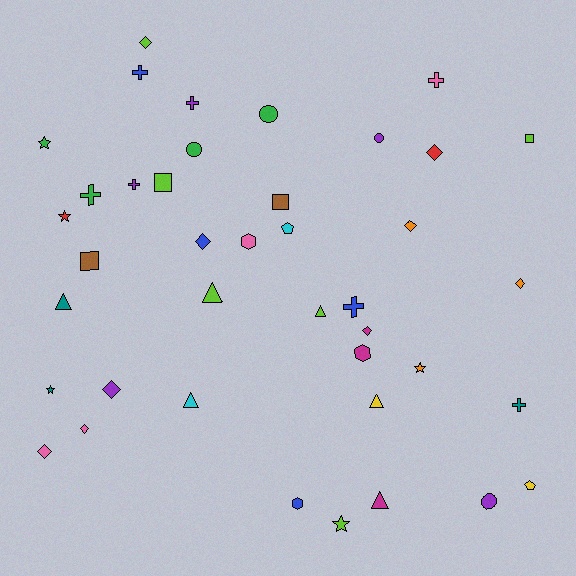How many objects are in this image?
There are 40 objects.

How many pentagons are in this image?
There are 2 pentagons.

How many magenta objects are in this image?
There are 3 magenta objects.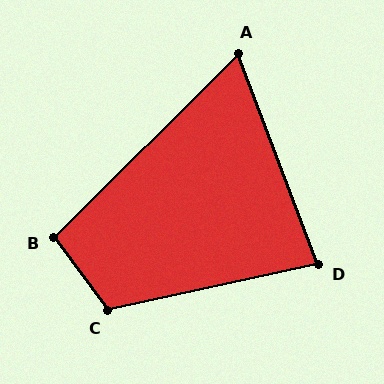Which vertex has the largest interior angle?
C, at approximately 114 degrees.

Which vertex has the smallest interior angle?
A, at approximately 66 degrees.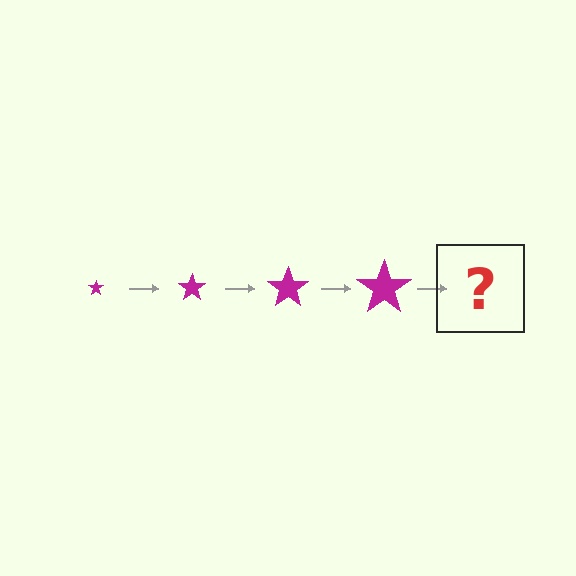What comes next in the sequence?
The next element should be a magenta star, larger than the previous one.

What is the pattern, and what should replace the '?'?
The pattern is that the star gets progressively larger each step. The '?' should be a magenta star, larger than the previous one.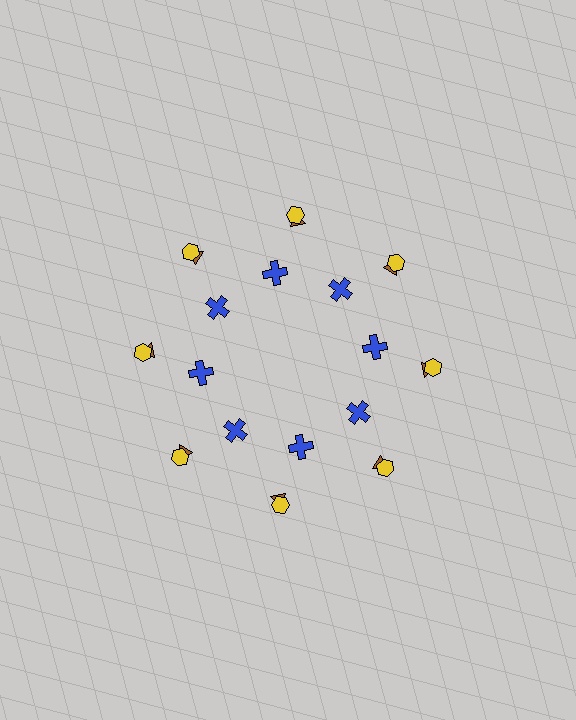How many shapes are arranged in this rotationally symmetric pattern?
There are 24 shapes, arranged in 8 groups of 3.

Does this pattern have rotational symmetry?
Yes, this pattern has 8-fold rotational symmetry. It looks the same after rotating 45 degrees around the center.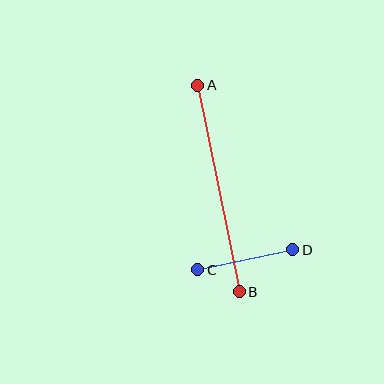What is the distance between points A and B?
The distance is approximately 211 pixels.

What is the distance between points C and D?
The distance is approximately 97 pixels.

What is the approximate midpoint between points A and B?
The midpoint is at approximately (219, 189) pixels.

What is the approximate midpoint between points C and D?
The midpoint is at approximately (245, 260) pixels.